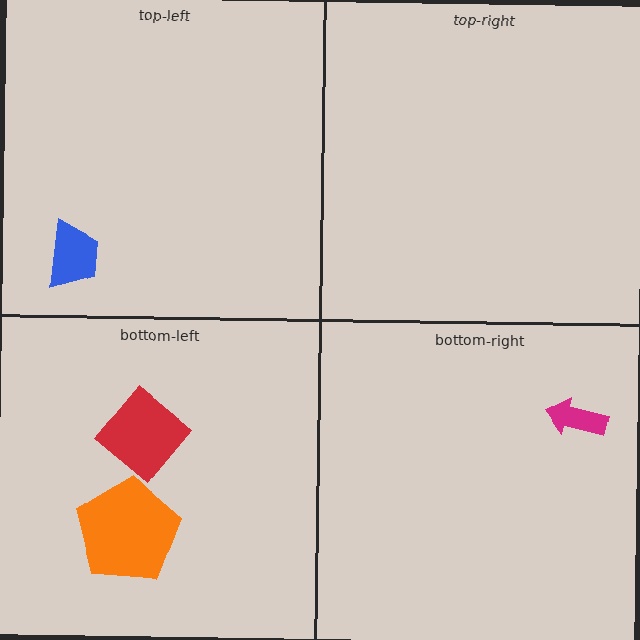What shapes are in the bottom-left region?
The red diamond, the orange pentagon.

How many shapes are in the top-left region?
1.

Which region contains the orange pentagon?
The bottom-left region.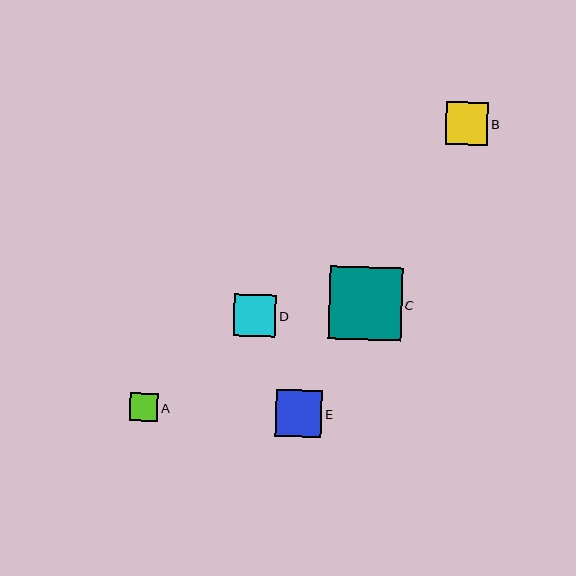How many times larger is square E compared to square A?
Square E is approximately 1.7 times the size of square A.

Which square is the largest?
Square C is the largest with a size of approximately 73 pixels.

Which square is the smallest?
Square A is the smallest with a size of approximately 28 pixels.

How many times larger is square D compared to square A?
Square D is approximately 1.5 times the size of square A.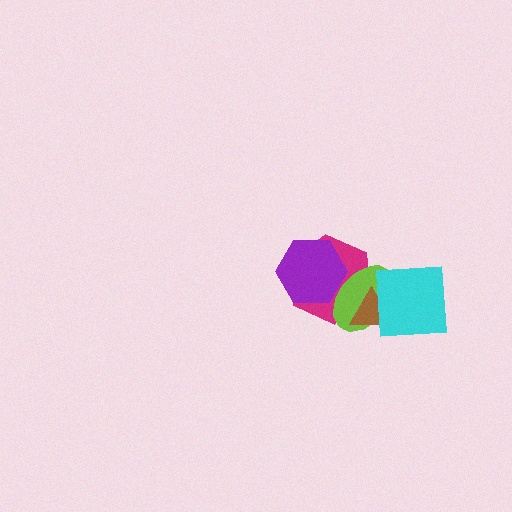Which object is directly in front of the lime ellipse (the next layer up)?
The brown triangle is directly in front of the lime ellipse.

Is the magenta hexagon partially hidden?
Yes, it is partially covered by another shape.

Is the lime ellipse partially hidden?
Yes, it is partially covered by another shape.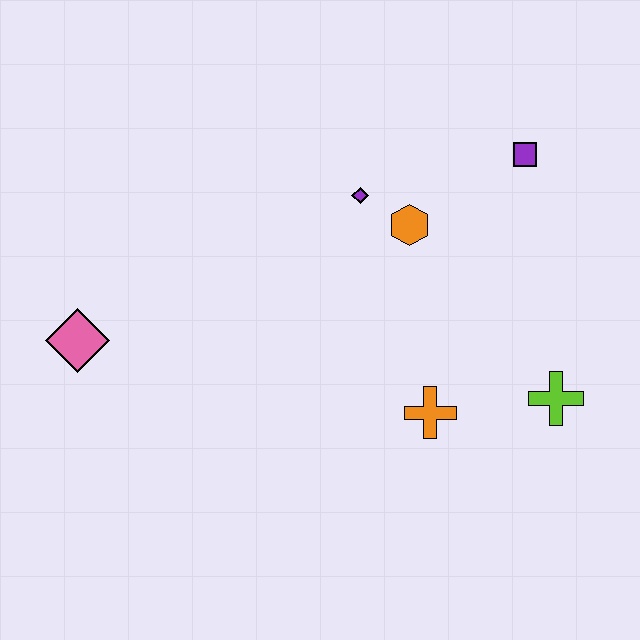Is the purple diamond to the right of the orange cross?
No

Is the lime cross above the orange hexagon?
No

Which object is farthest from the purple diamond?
The pink diamond is farthest from the purple diamond.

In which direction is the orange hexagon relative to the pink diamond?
The orange hexagon is to the right of the pink diamond.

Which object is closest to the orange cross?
The lime cross is closest to the orange cross.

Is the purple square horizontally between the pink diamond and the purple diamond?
No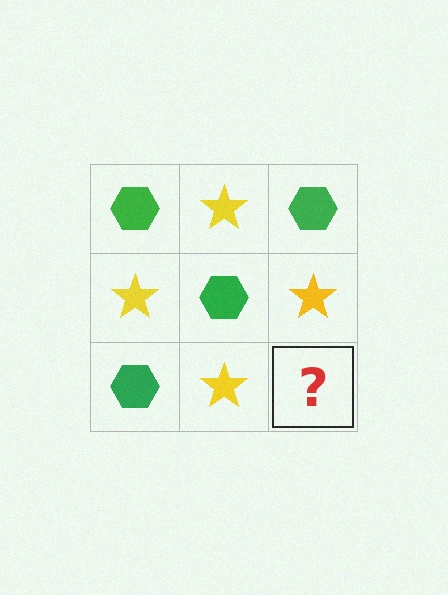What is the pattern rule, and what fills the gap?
The rule is that it alternates green hexagon and yellow star in a checkerboard pattern. The gap should be filled with a green hexagon.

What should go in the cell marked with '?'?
The missing cell should contain a green hexagon.